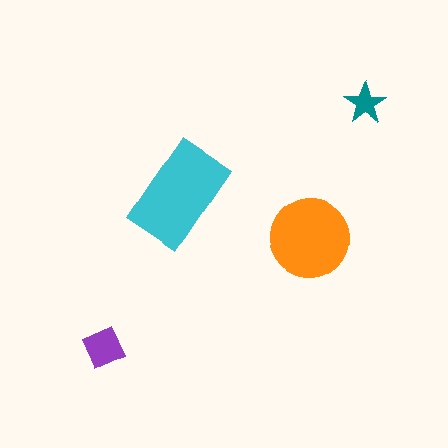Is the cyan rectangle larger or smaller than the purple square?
Larger.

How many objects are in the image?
There are 4 objects in the image.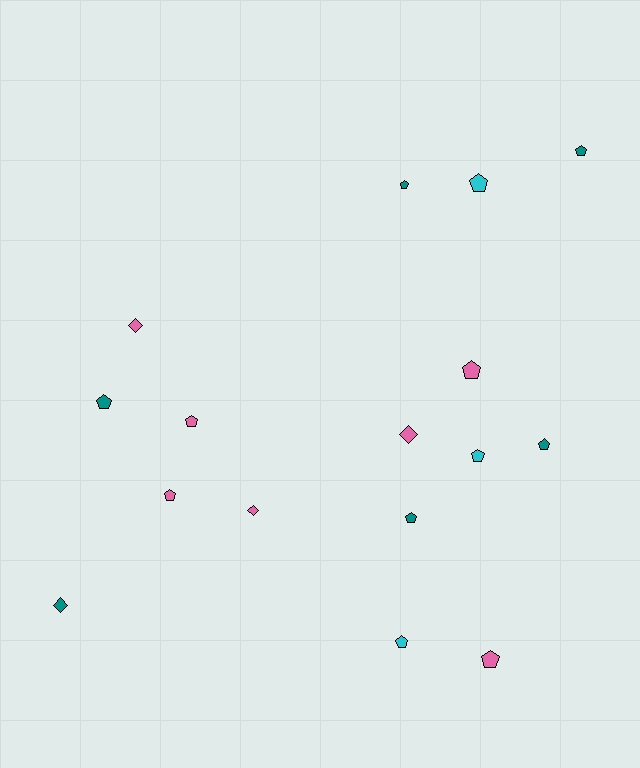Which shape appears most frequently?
Pentagon, with 12 objects.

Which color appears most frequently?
Pink, with 7 objects.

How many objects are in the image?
There are 16 objects.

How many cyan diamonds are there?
There are no cyan diamonds.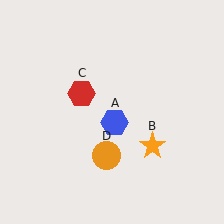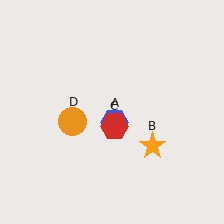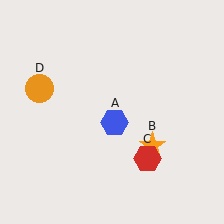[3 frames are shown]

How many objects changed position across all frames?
2 objects changed position: red hexagon (object C), orange circle (object D).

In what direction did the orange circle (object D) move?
The orange circle (object D) moved up and to the left.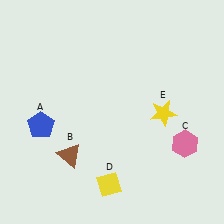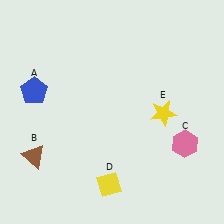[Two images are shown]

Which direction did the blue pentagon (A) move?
The blue pentagon (A) moved up.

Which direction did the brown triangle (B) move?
The brown triangle (B) moved left.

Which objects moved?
The objects that moved are: the blue pentagon (A), the brown triangle (B).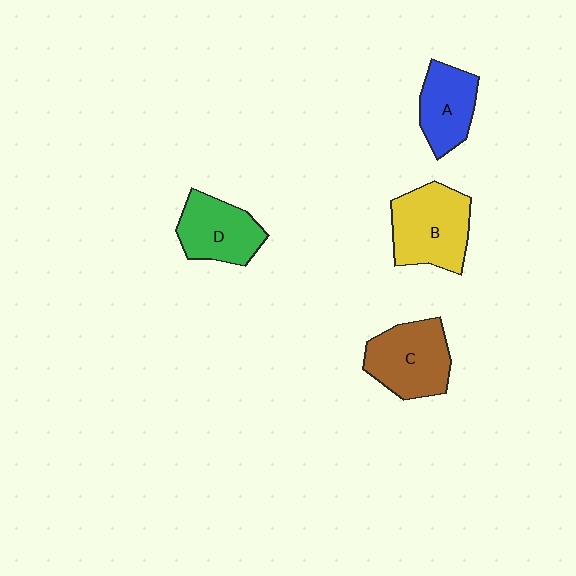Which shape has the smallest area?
Shape A (blue).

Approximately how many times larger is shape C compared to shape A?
Approximately 1.3 times.